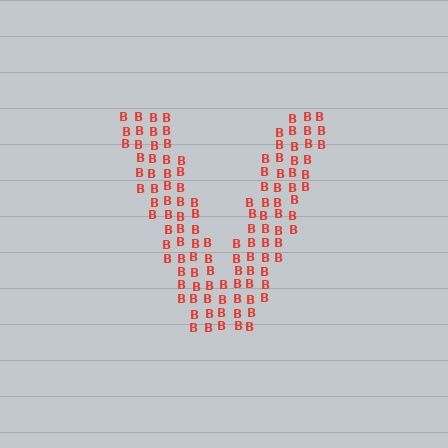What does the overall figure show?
The overall figure shows the letter V.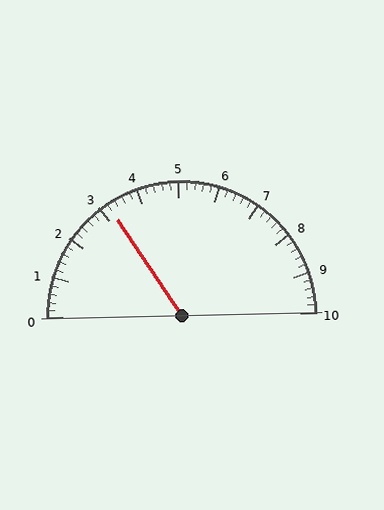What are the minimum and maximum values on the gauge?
The gauge ranges from 0 to 10.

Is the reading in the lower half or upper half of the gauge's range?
The reading is in the lower half of the range (0 to 10).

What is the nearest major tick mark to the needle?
The nearest major tick mark is 3.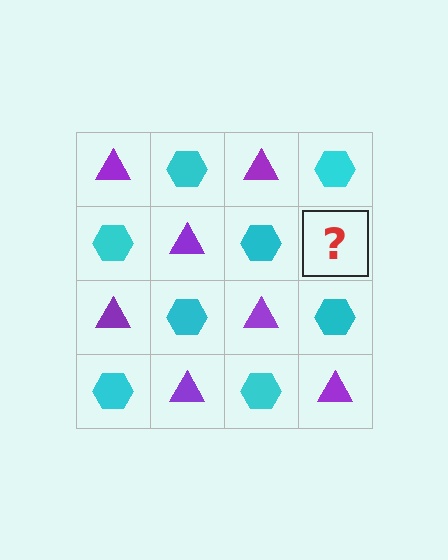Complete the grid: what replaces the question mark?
The question mark should be replaced with a purple triangle.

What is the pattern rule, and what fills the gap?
The rule is that it alternates purple triangle and cyan hexagon in a checkerboard pattern. The gap should be filled with a purple triangle.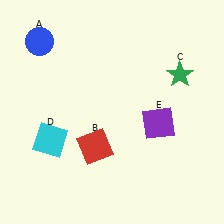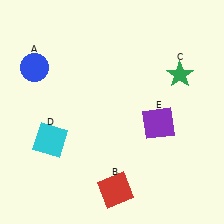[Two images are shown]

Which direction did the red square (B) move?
The red square (B) moved down.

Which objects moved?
The objects that moved are: the blue circle (A), the red square (B).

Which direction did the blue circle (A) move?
The blue circle (A) moved down.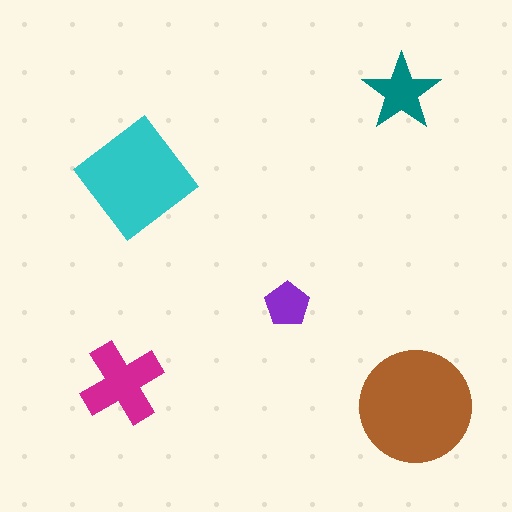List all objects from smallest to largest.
The purple pentagon, the teal star, the magenta cross, the cyan diamond, the brown circle.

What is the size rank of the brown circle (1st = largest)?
1st.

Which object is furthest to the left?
The magenta cross is leftmost.